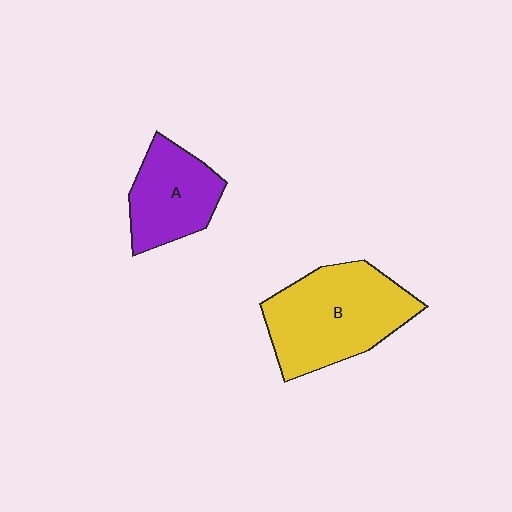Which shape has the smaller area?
Shape A (purple).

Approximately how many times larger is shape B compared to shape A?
Approximately 1.6 times.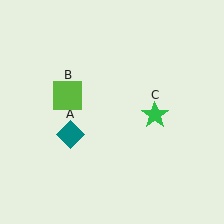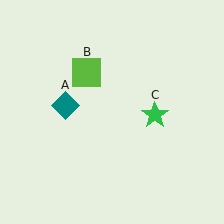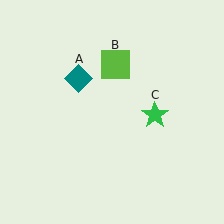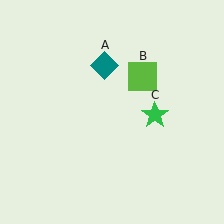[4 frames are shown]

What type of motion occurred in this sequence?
The teal diamond (object A), lime square (object B) rotated clockwise around the center of the scene.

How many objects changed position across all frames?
2 objects changed position: teal diamond (object A), lime square (object B).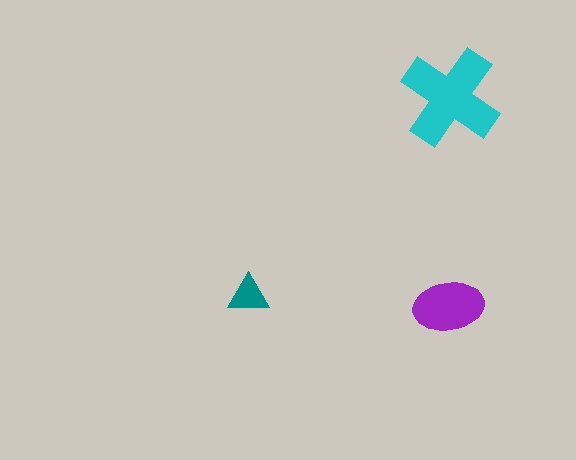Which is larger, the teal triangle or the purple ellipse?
The purple ellipse.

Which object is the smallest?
The teal triangle.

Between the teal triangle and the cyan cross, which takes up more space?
The cyan cross.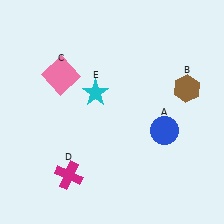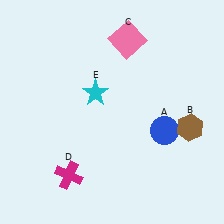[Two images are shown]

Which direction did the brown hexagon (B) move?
The brown hexagon (B) moved down.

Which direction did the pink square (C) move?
The pink square (C) moved right.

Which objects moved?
The objects that moved are: the brown hexagon (B), the pink square (C).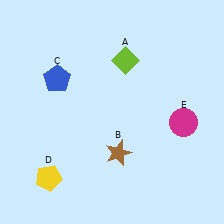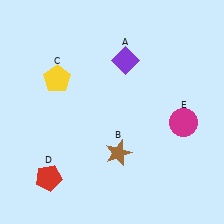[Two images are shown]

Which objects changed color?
A changed from lime to purple. C changed from blue to yellow. D changed from yellow to red.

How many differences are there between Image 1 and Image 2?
There are 3 differences between the two images.